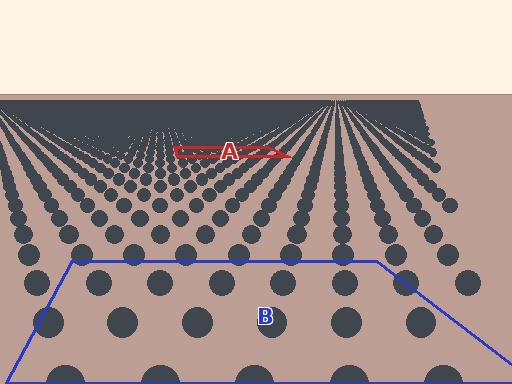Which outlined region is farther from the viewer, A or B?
Region A is farther from the viewer — the texture elements inside it appear smaller and more densely packed.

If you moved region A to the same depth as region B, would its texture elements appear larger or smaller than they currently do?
They would appear larger. At a closer depth, the same texture elements are projected at a bigger on-screen size.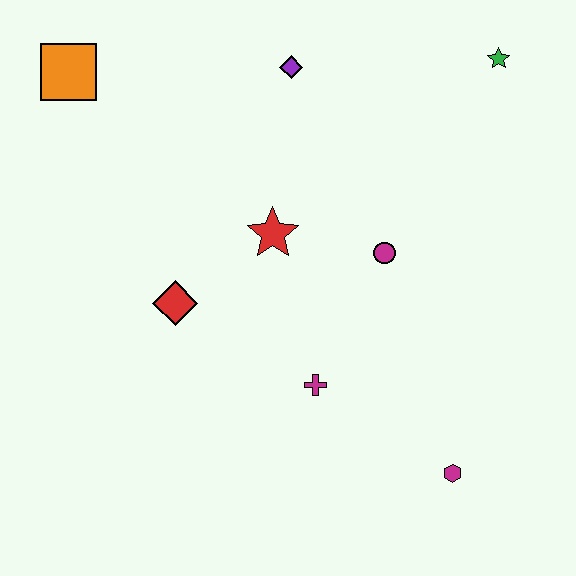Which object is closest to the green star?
The purple diamond is closest to the green star.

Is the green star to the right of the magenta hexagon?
Yes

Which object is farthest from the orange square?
The magenta hexagon is farthest from the orange square.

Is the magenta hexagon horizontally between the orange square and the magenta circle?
No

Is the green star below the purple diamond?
No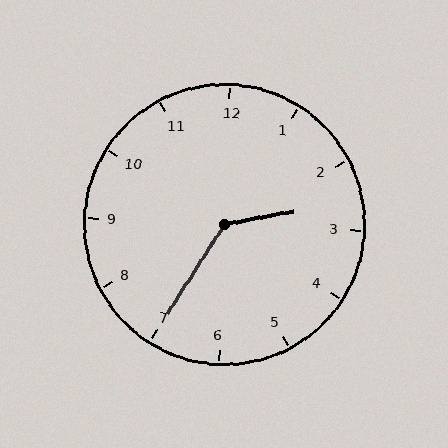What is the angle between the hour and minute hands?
Approximately 132 degrees.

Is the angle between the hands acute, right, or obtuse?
It is obtuse.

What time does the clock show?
2:35.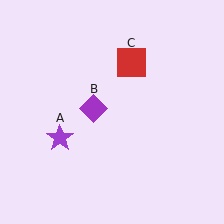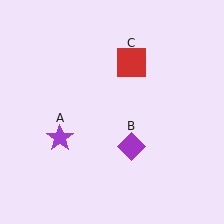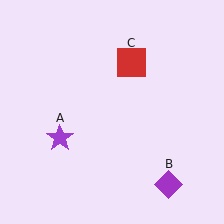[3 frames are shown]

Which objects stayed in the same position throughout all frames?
Purple star (object A) and red square (object C) remained stationary.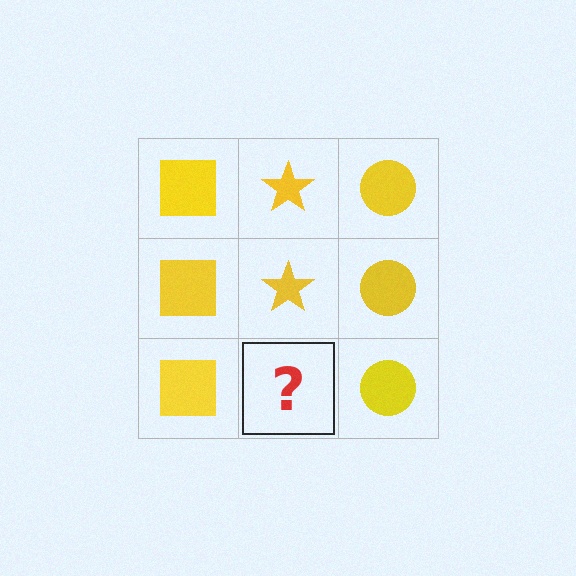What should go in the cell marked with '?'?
The missing cell should contain a yellow star.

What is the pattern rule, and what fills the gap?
The rule is that each column has a consistent shape. The gap should be filled with a yellow star.